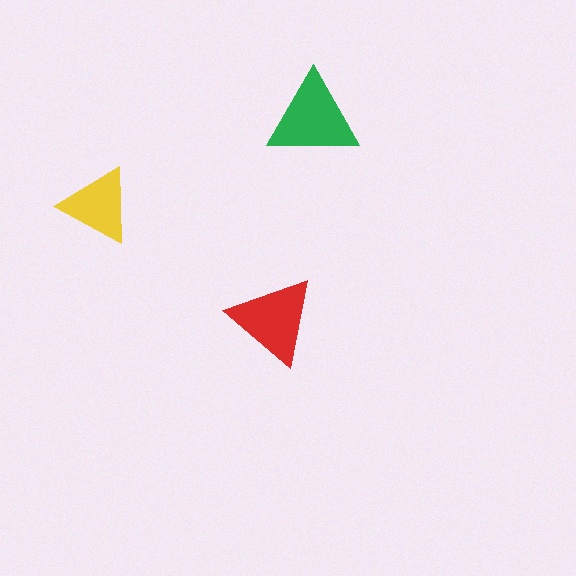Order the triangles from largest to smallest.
the green one, the red one, the yellow one.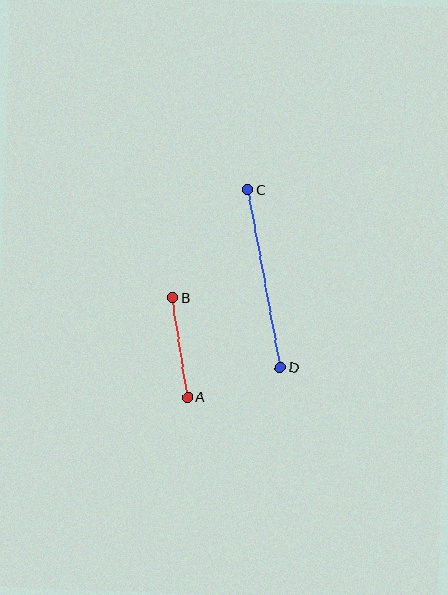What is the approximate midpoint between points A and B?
The midpoint is at approximately (180, 347) pixels.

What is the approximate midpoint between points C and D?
The midpoint is at approximately (264, 278) pixels.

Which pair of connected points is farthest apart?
Points C and D are farthest apart.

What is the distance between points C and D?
The distance is approximately 181 pixels.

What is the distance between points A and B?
The distance is approximately 101 pixels.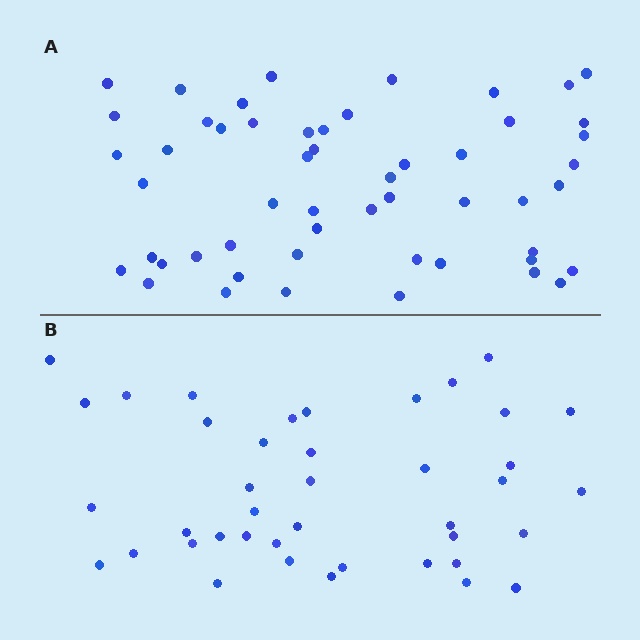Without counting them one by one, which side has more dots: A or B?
Region A (the top region) has more dots.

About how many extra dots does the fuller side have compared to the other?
Region A has roughly 12 or so more dots than region B.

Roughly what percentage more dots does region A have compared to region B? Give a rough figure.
About 30% more.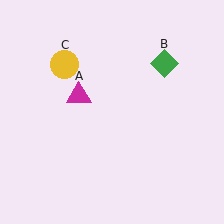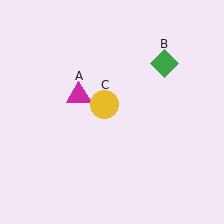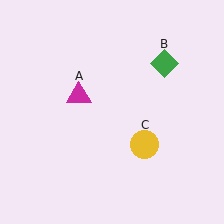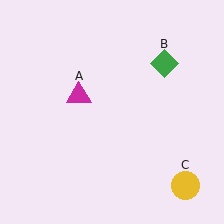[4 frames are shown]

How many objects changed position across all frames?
1 object changed position: yellow circle (object C).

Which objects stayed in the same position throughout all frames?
Magenta triangle (object A) and green diamond (object B) remained stationary.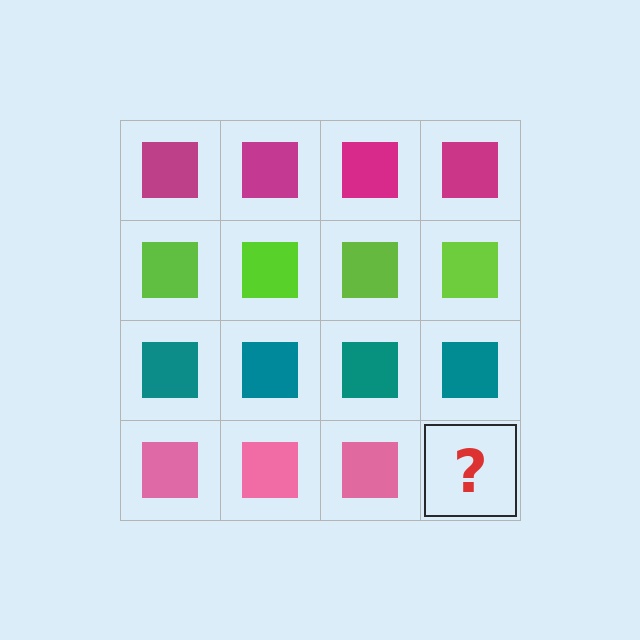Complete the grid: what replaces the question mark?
The question mark should be replaced with a pink square.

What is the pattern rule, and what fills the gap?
The rule is that each row has a consistent color. The gap should be filled with a pink square.